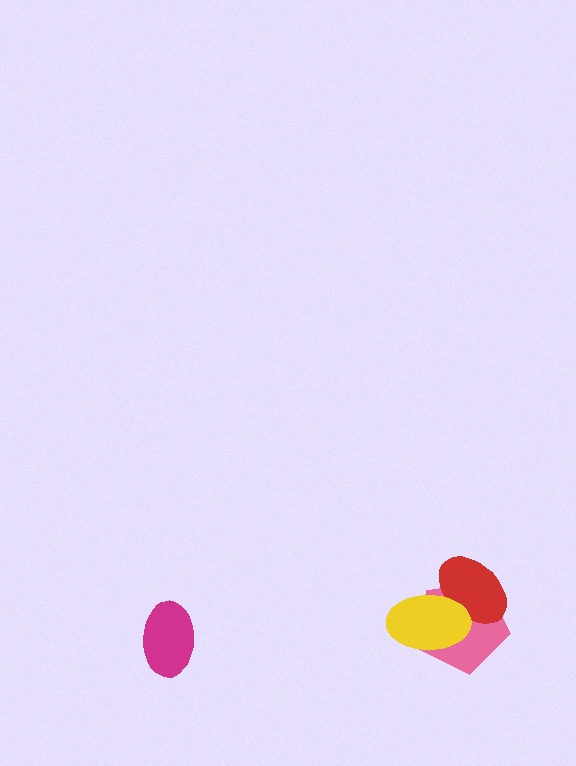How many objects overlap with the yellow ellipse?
2 objects overlap with the yellow ellipse.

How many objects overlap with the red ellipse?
2 objects overlap with the red ellipse.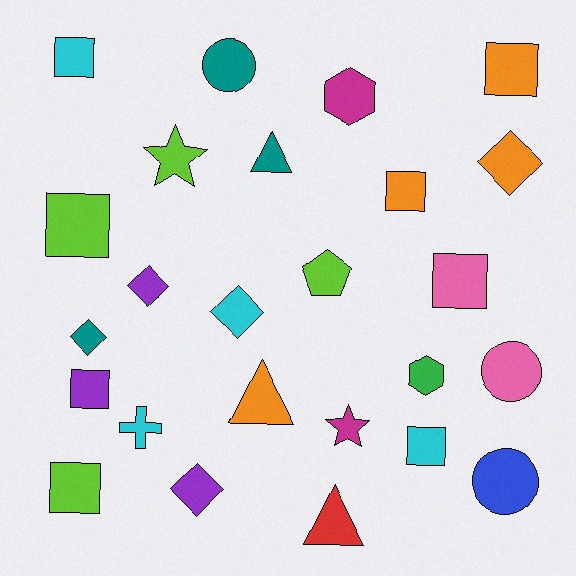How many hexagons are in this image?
There are 2 hexagons.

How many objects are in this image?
There are 25 objects.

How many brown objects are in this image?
There are no brown objects.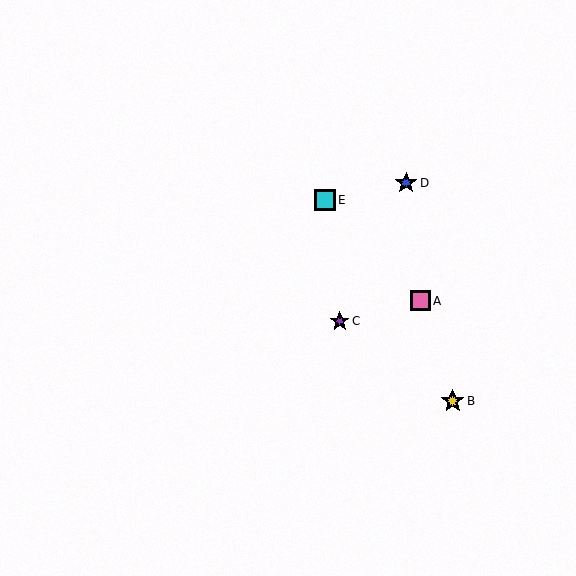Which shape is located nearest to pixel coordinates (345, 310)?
The purple star (labeled C) at (340, 321) is nearest to that location.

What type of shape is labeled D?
Shape D is a blue star.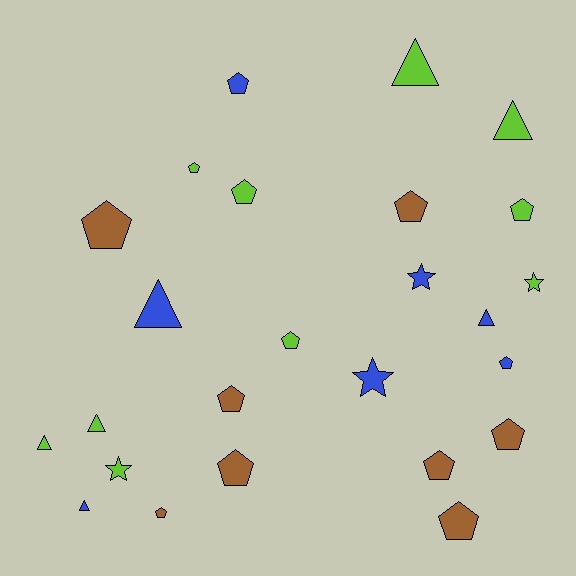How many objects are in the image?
There are 25 objects.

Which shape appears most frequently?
Pentagon, with 14 objects.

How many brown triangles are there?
There are no brown triangles.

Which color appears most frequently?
Lime, with 10 objects.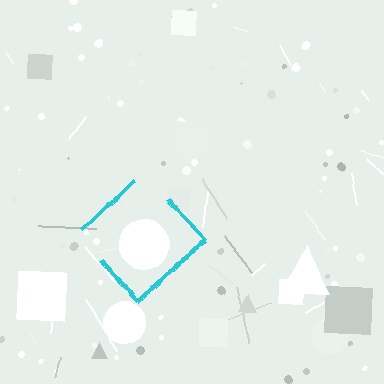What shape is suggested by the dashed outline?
The dashed outline suggests a diamond.